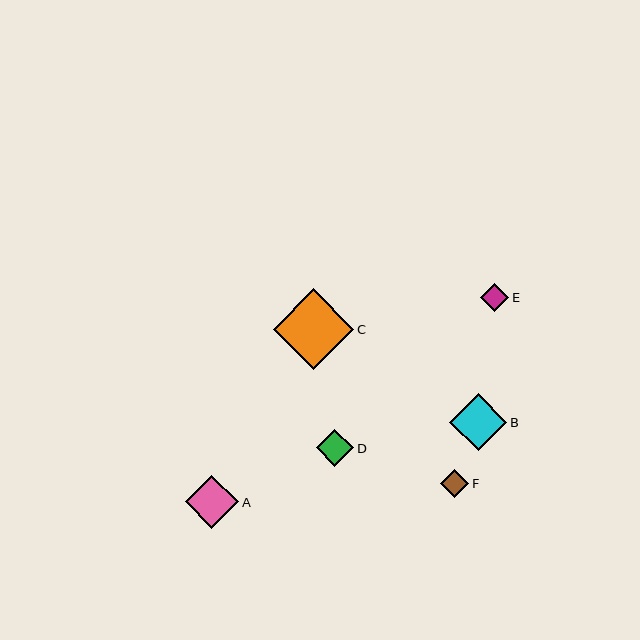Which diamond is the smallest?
Diamond F is the smallest with a size of approximately 28 pixels.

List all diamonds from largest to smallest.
From largest to smallest: C, B, A, D, E, F.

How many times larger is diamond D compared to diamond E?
Diamond D is approximately 1.3 times the size of diamond E.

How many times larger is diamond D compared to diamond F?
Diamond D is approximately 1.3 times the size of diamond F.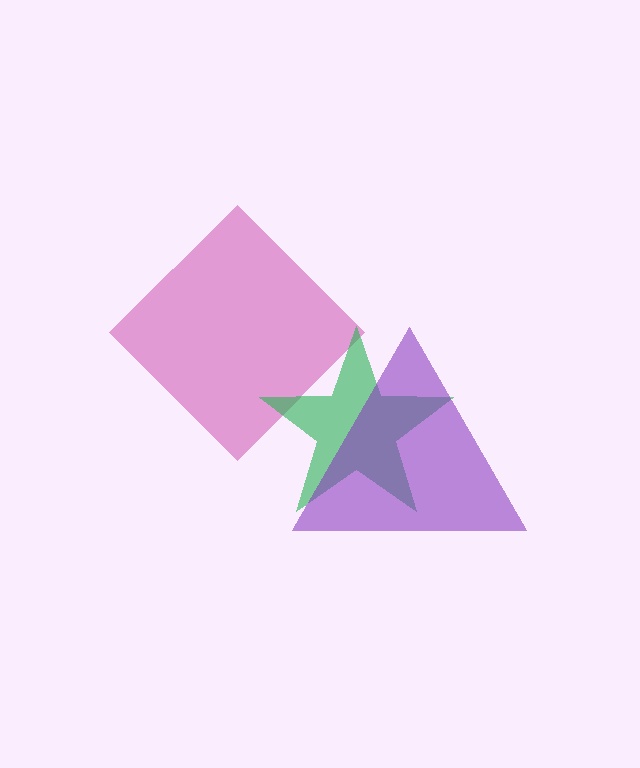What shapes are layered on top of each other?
The layered shapes are: a magenta diamond, a green star, a purple triangle.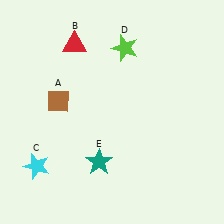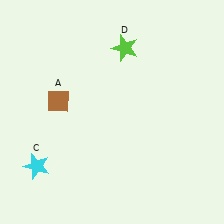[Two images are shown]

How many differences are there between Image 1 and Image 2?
There are 2 differences between the two images.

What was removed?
The red triangle (B), the teal star (E) were removed in Image 2.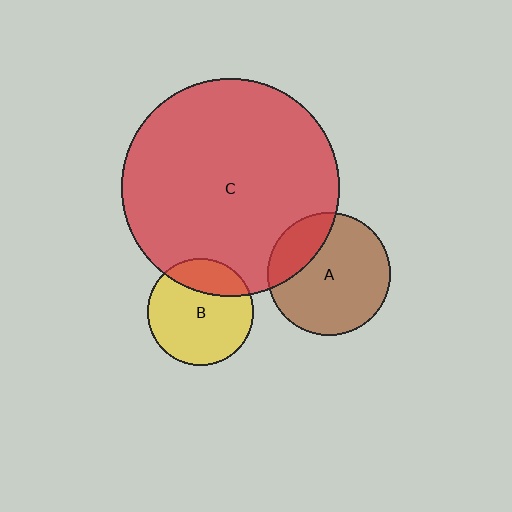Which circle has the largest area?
Circle C (red).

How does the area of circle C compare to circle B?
Approximately 4.2 times.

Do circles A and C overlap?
Yes.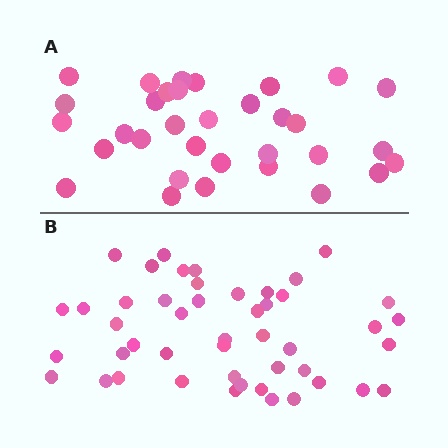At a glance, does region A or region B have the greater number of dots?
Region B (the bottom region) has more dots.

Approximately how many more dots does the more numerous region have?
Region B has approximately 15 more dots than region A.